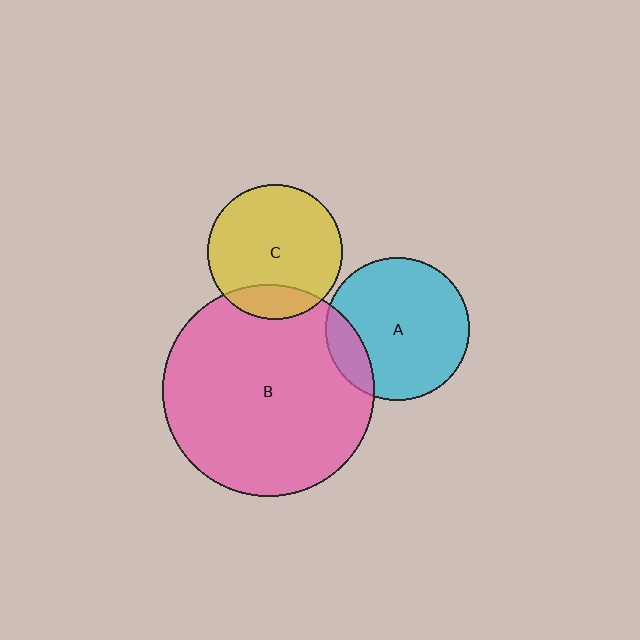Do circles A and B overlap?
Yes.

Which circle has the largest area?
Circle B (pink).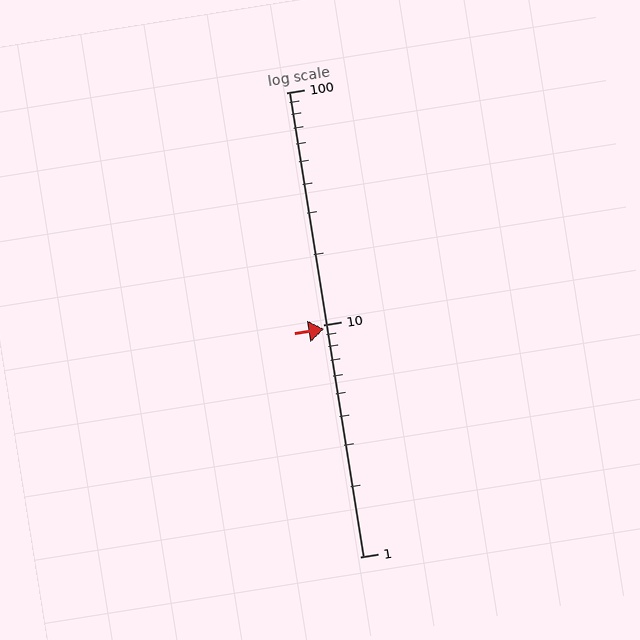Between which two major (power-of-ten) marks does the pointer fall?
The pointer is between 1 and 10.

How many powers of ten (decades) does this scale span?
The scale spans 2 decades, from 1 to 100.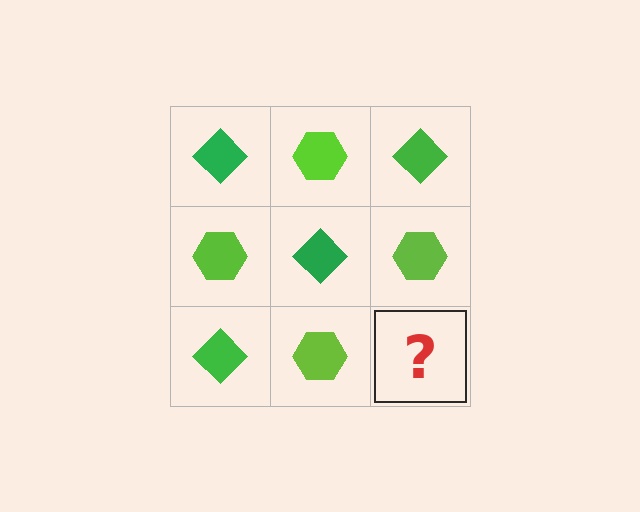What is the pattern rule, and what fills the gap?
The rule is that it alternates green diamond and lime hexagon in a checkerboard pattern. The gap should be filled with a green diamond.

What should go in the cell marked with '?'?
The missing cell should contain a green diamond.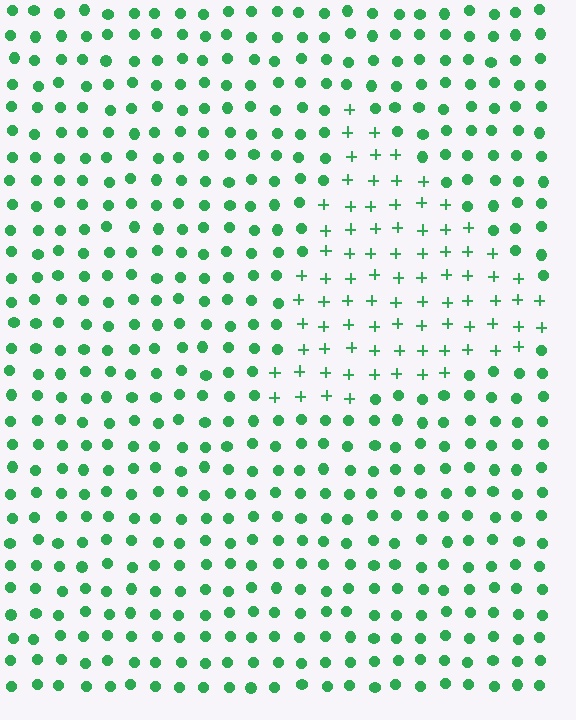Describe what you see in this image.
The image is filled with small green elements arranged in a uniform grid. A triangle-shaped region contains plus signs, while the surrounding area contains circles. The boundary is defined purely by the change in element shape.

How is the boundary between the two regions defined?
The boundary is defined by a change in element shape: plus signs inside vs. circles outside. All elements share the same color and spacing.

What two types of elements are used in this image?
The image uses plus signs inside the triangle region and circles outside it.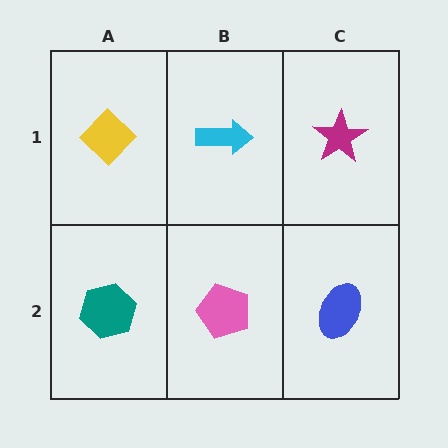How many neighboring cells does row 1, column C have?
2.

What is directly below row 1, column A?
A teal hexagon.